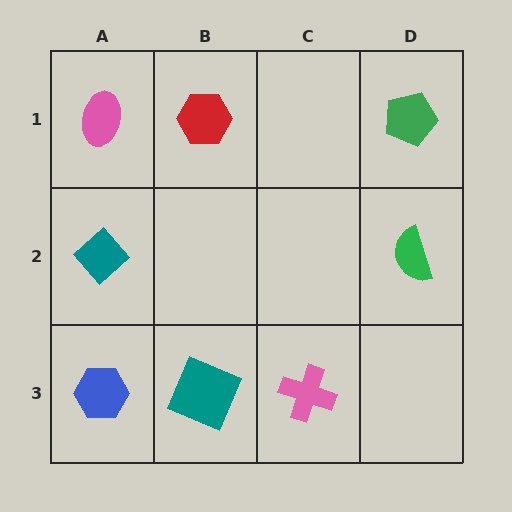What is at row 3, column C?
A pink cross.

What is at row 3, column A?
A blue hexagon.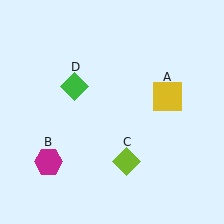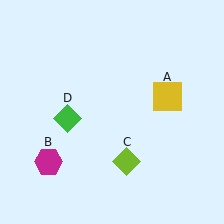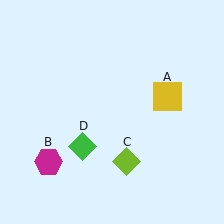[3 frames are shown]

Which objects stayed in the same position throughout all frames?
Yellow square (object A) and magenta hexagon (object B) and lime diamond (object C) remained stationary.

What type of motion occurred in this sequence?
The green diamond (object D) rotated counterclockwise around the center of the scene.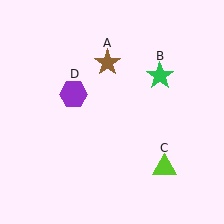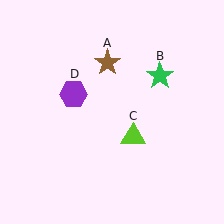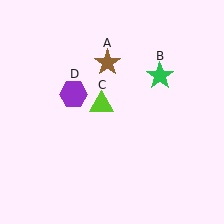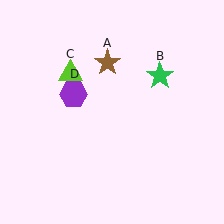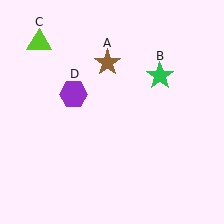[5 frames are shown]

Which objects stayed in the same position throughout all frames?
Brown star (object A) and green star (object B) and purple hexagon (object D) remained stationary.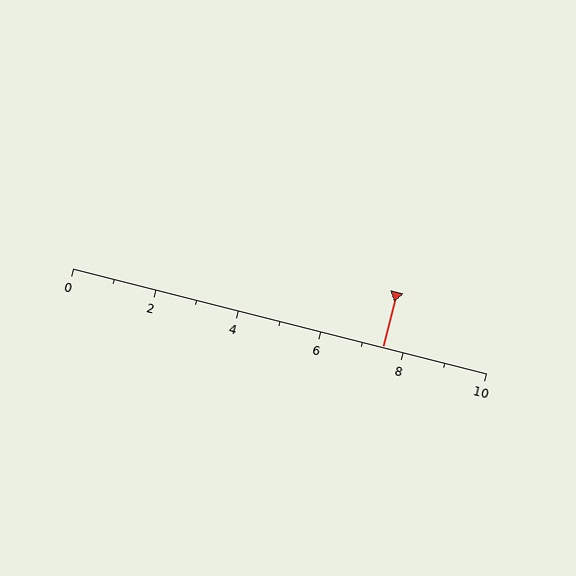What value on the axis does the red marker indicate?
The marker indicates approximately 7.5.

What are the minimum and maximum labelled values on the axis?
The axis runs from 0 to 10.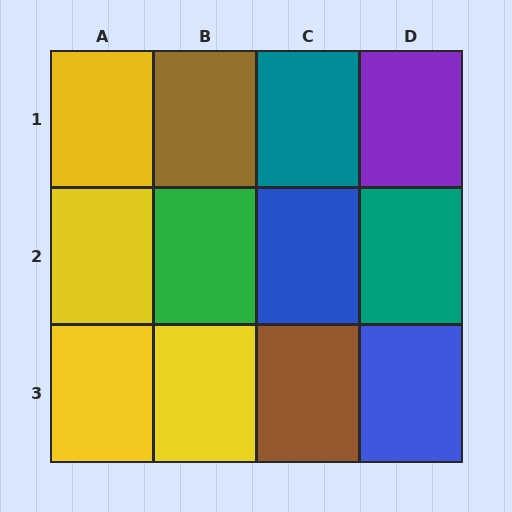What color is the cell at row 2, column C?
Blue.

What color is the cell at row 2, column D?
Teal.